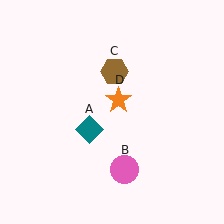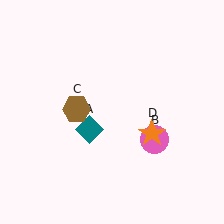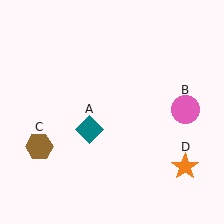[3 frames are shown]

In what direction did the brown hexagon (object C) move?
The brown hexagon (object C) moved down and to the left.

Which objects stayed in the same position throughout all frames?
Teal diamond (object A) remained stationary.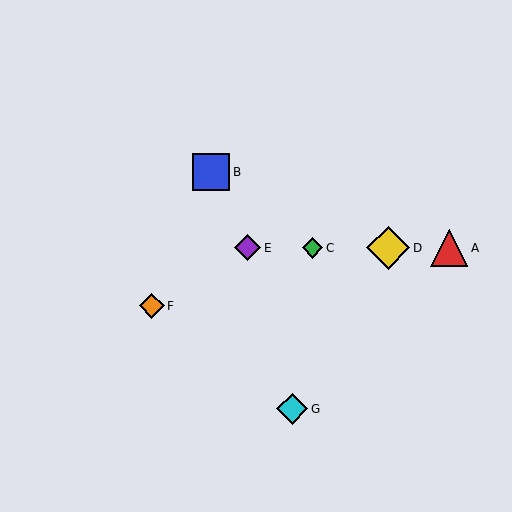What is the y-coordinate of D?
Object D is at y≈248.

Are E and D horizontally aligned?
Yes, both are at y≈248.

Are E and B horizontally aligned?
No, E is at y≈248 and B is at y≈172.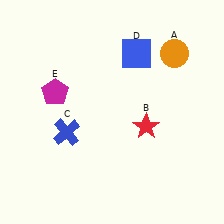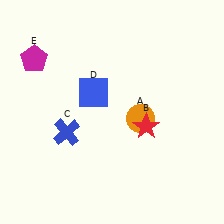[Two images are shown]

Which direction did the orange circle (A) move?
The orange circle (A) moved down.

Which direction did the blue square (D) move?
The blue square (D) moved left.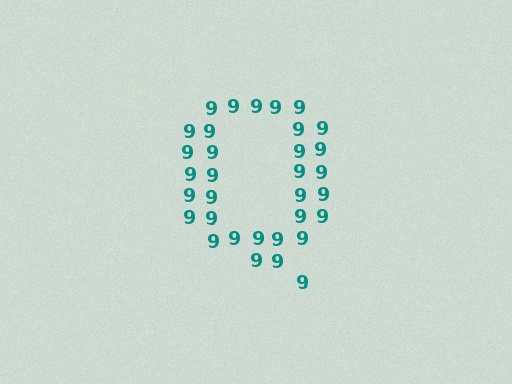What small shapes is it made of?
It is made of small digit 9's.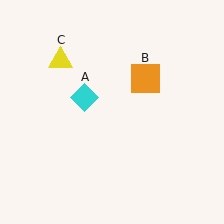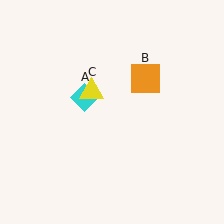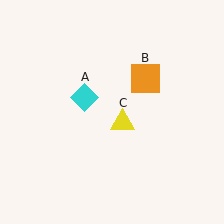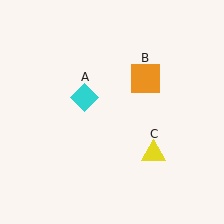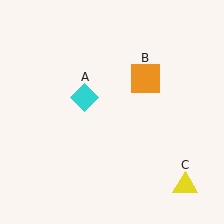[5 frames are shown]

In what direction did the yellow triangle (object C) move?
The yellow triangle (object C) moved down and to the right.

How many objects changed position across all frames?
1 object changed position: yellow triangle (object C).